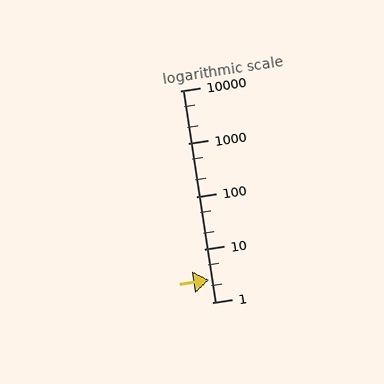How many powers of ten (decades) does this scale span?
The scale spans 4 decades, from 1 to 10000.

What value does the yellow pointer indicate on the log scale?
The pointer indicates approximately 2.6.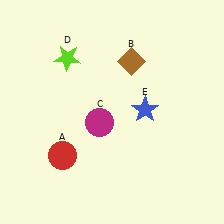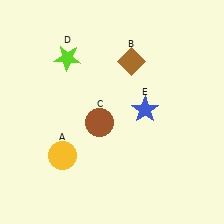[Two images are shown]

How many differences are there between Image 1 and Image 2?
There are 2 differences between the two images.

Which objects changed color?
A changed from red to yellow. C changed from magenta to brown.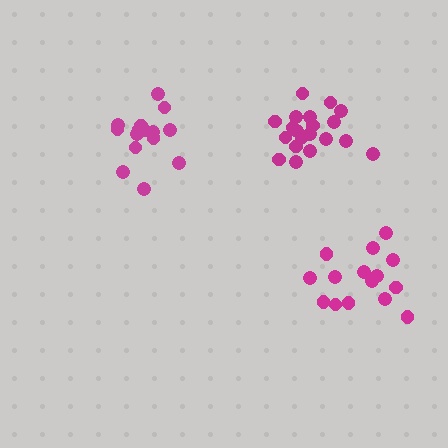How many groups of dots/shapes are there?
There are 3 groups.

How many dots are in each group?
Group 1: 15 dots, Group 2: 15 dots, Group 3: 20 dots (50 total).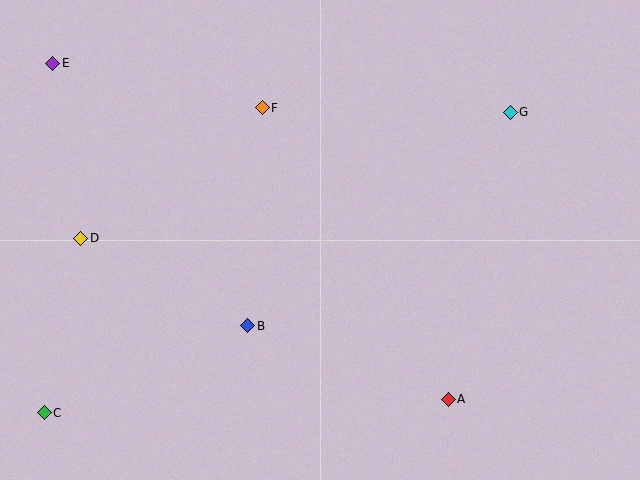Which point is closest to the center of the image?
Point B at (248, 326) is closest to the center.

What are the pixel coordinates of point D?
Point D is at (81, 238).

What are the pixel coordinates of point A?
Point A is at (448, 399).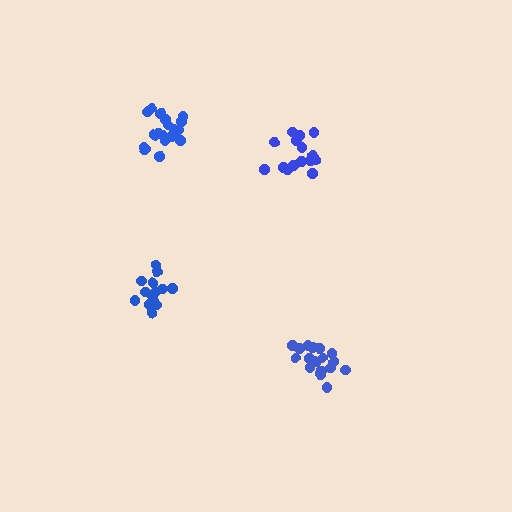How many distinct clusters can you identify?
There are 4 distinct clusters.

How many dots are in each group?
Group 1: 15 dots, Group 2: 19 dots, Group 3: 15 dots, Group 4: 17 dots (66 total).